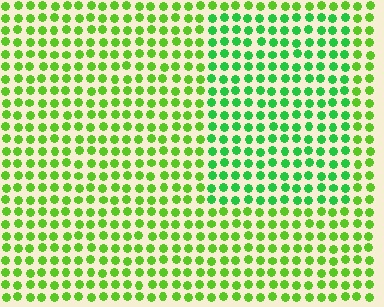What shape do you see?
I see a rectangle.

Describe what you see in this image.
The image is filled with small lime elements in a uniform arrangement. A rectangle-shaped region is visible where the elements are tinted to a slightly different hue, forming a subtle color boundary.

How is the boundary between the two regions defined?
The boundary is defined purely by a slight shift in hue (about 30 degrees). Spacing, size, and orientation are identical on both sides.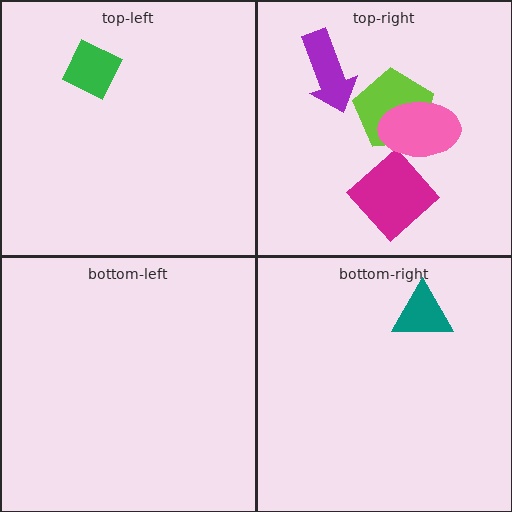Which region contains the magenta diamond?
The top-right region.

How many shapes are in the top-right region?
4.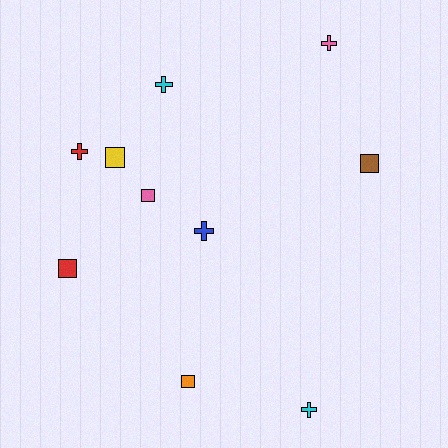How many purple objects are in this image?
There are no purple objects.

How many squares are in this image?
There are 5 squares.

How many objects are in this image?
There are 10 objects.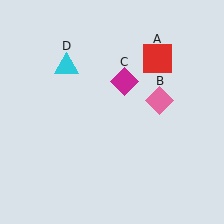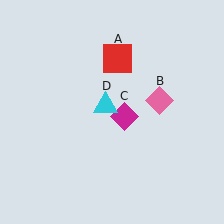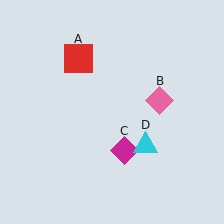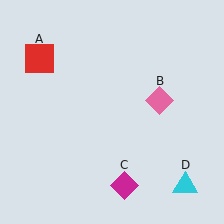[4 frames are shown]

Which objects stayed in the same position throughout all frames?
Pink diamond (object B) remained stationary.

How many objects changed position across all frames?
3 objects changed position: red square (object A), magenta diamond (object C), cyan triangle (object D).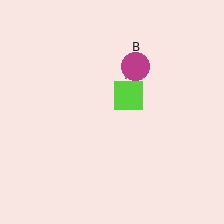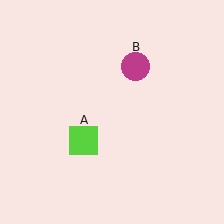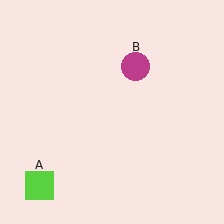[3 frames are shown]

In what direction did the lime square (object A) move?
The lime square (object A) moved down and to the left.